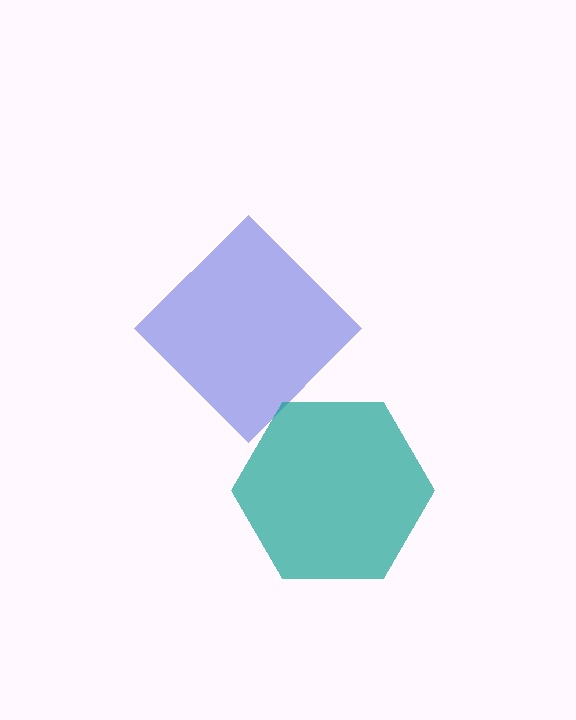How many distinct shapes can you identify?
There are 2 distinct shapes: a blue diamond, a teal hexagon.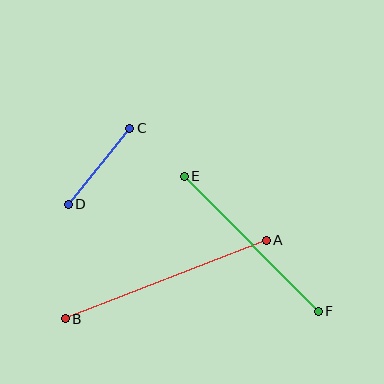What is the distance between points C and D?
The distance is approximately 98 pixels.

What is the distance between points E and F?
The distance is approximately 190 pixels.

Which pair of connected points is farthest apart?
Points A and B are farthest apart.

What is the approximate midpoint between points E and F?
The midpoint is at approximately (251, 244) pixels.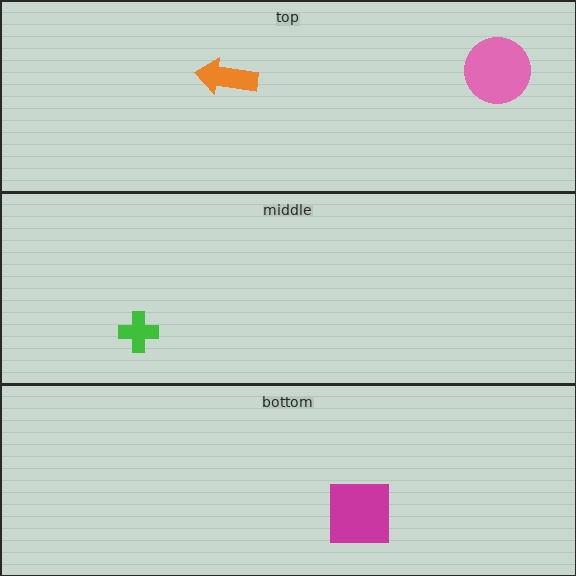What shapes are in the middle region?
The green cross.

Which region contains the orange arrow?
The top region.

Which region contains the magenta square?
The bottom region.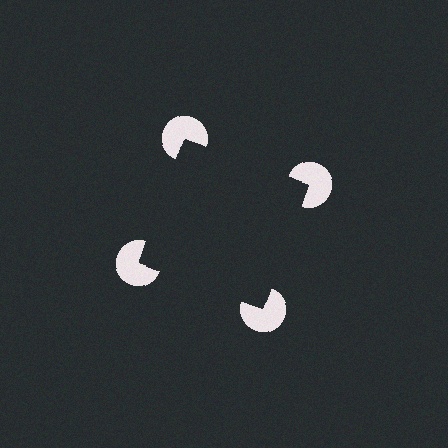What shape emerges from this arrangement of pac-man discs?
An illusory square — its edges are inferred from the aligned wedge cuts in the pac-man discs, not physically drawn.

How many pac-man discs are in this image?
There are 4 — one at each vertex of the illusory square.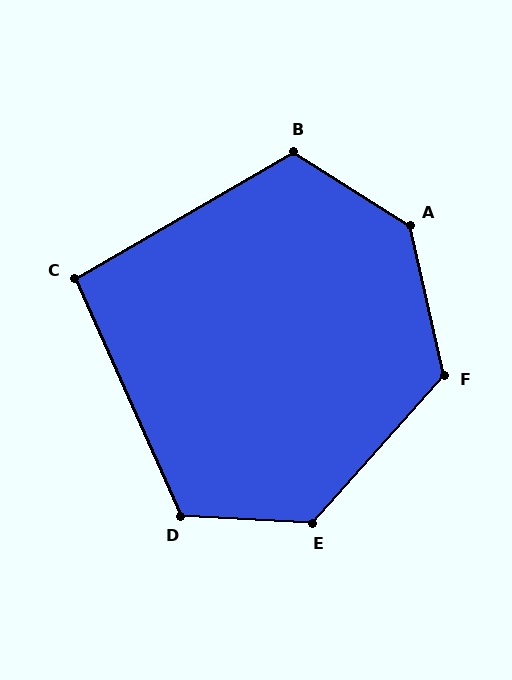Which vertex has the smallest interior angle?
C, at approximately 96 degrees.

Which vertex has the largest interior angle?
A, at approximately 135 degrees.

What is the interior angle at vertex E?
Approximately 129 degrees (obtuse).